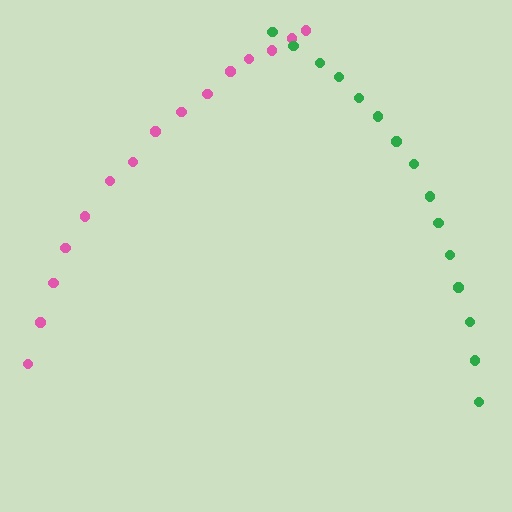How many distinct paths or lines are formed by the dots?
There are 2 distinct paths.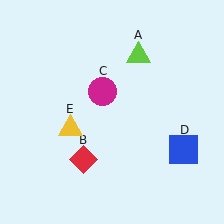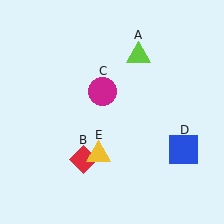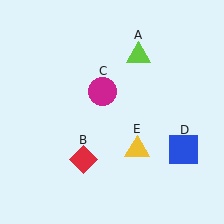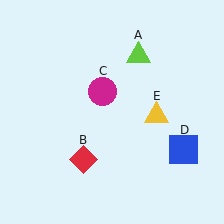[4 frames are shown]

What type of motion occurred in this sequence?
The yellow triangle (object E) rotated counterclockwise around the center of the scene.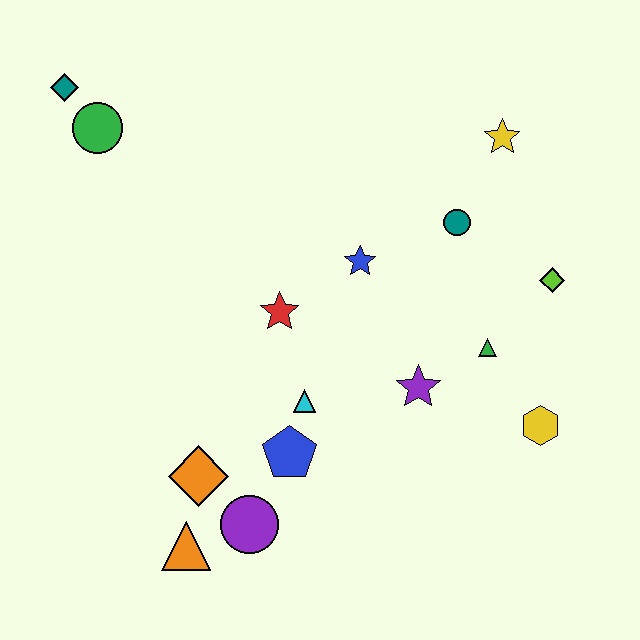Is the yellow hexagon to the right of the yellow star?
Yes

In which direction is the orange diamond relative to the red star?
The orange diamond is below the red star.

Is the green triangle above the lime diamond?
No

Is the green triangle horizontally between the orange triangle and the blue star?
No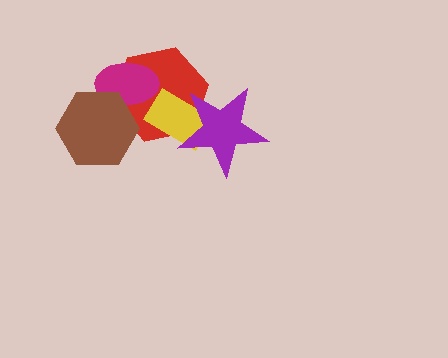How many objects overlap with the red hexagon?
4 objects overlap with the red hexagon.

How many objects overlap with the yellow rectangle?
2 objects overlap with the yellow rectangle.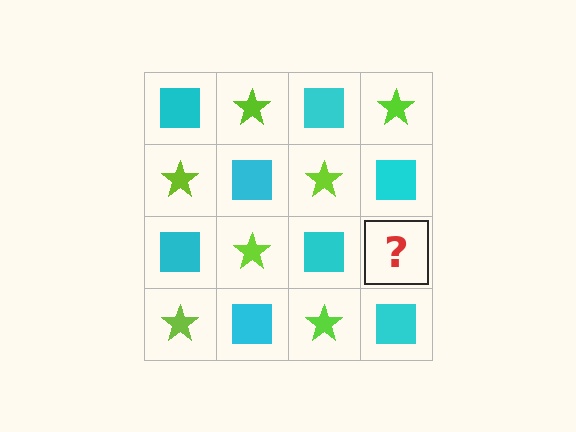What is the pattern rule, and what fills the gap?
The rule is that it alternates cyan square and lime star in a checkerboard pattern. The gap should be filled with a lime star.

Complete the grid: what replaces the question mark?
The question mark should be replaced with a lime star.